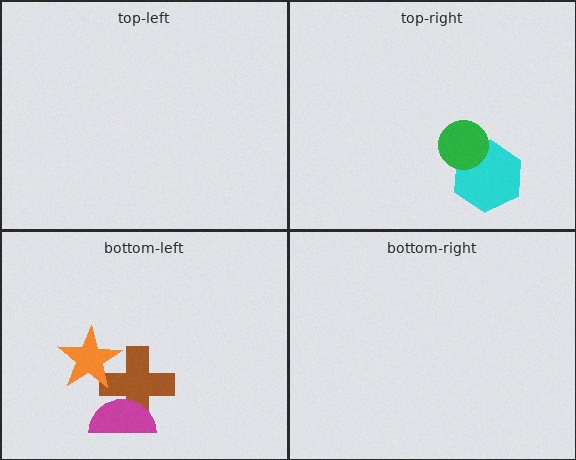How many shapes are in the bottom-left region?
3.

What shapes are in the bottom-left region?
The brown cross, the orange star, the magenta semicircle.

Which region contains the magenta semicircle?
The bottom-left region.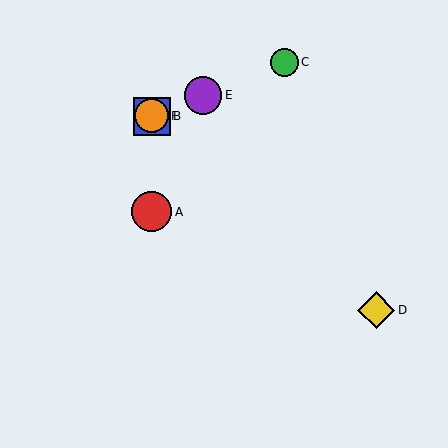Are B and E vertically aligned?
No, B is at x≈152 and E is at x≈203.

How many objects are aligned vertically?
3 objects (A, B, F) are aligned vertically.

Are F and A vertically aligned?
Yes, both are at x≈152.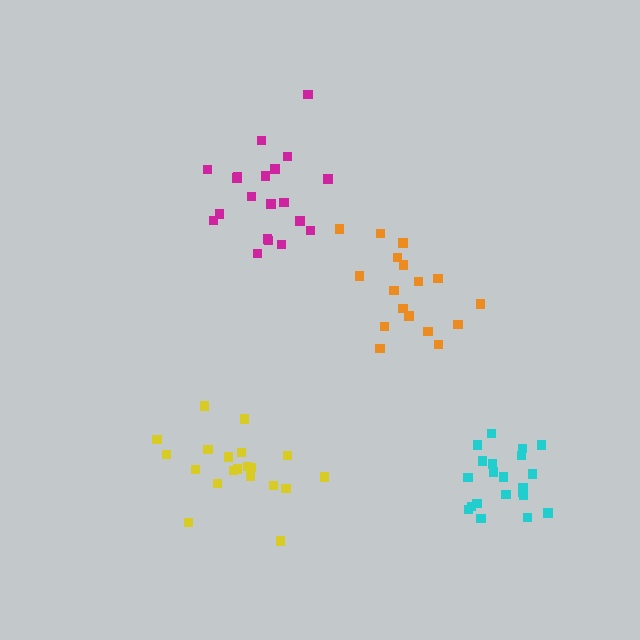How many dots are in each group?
Group 1: 20 dots, Group 2: 17 dots, Group 3: 20 dots, Group 4: 21 dots (78 total).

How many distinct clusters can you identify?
There are 4 distinct clusters.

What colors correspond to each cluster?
The clusters are colored: yellow, orange, magenta, cyan.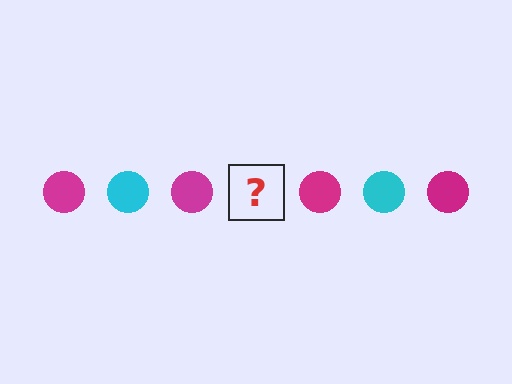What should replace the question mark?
The question mark should be replaced with a cyan circle.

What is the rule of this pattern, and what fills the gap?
The rule is that the pattern cycles through magenta, cyan circles. The gap should be filled with a cyan circle.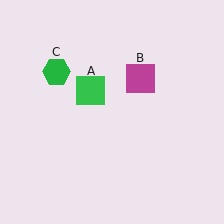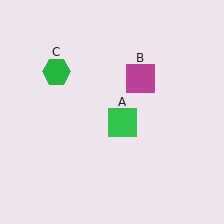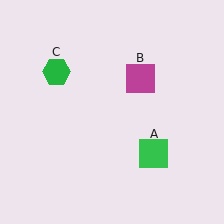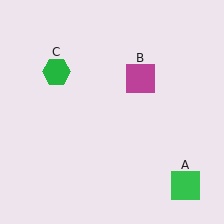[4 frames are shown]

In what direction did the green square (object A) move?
The green square (object A) moved down and to the right.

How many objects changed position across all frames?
1 object changed position: green square (object A).